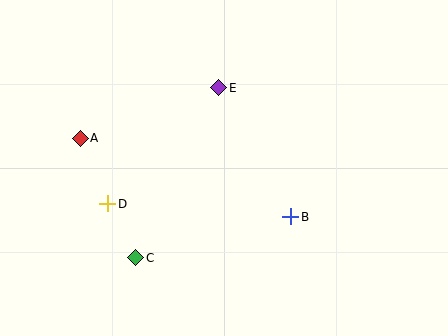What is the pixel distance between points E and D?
The distance between E and D is 161 pixels.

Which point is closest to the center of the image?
Point E at (219, 88) is closest to the center.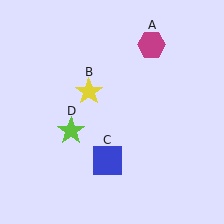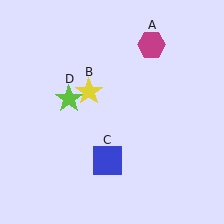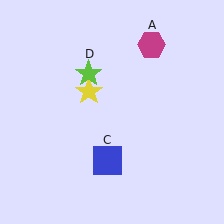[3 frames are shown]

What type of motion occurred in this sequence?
The lime star (object D) rotated clockwise around the center of the scene.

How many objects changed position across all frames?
1 object changed position: lime star (object D).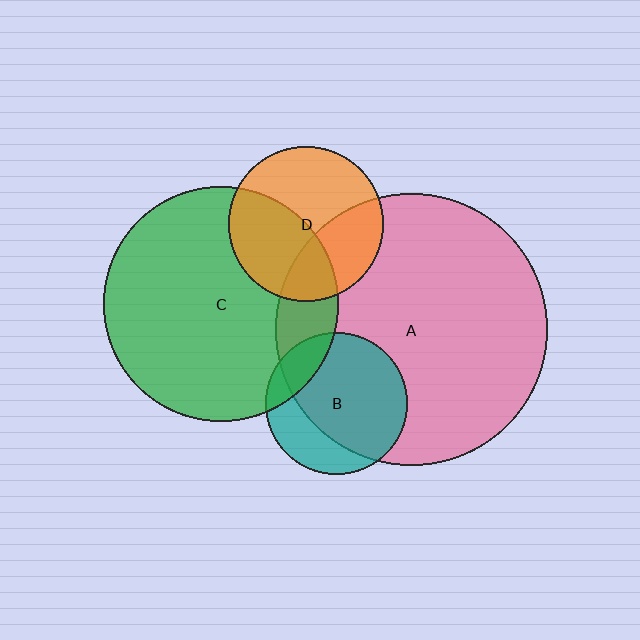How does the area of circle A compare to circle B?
Approximately 3.7 times.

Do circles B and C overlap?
Yes.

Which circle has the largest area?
Circle A (pink).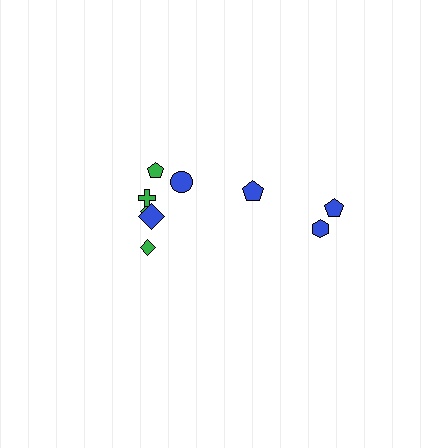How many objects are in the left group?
There are 6 objects.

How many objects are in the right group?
There are 3 objects.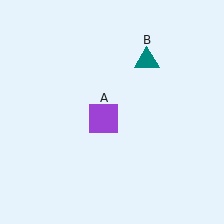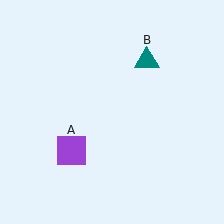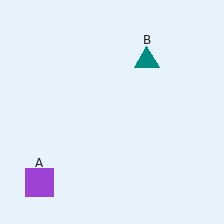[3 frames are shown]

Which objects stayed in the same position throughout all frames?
Teal triangle (object B) remained stationary.